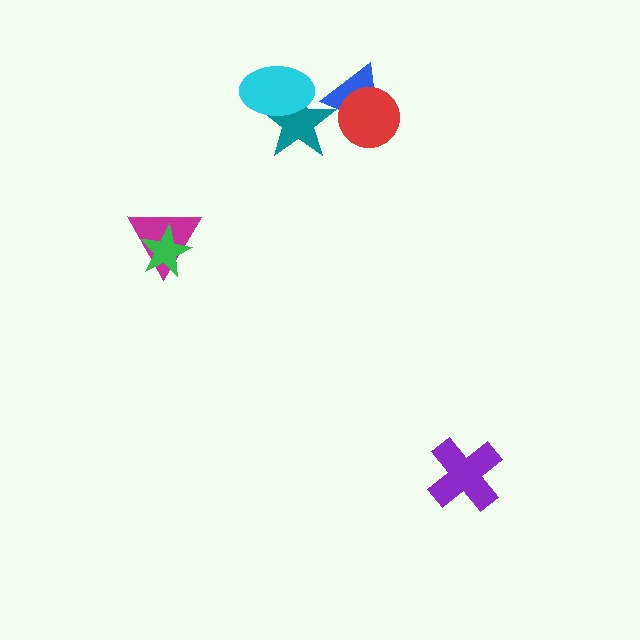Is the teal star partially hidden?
Yes, it is partially covered by another shape.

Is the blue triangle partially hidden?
Yes, it is partially covered by another shape.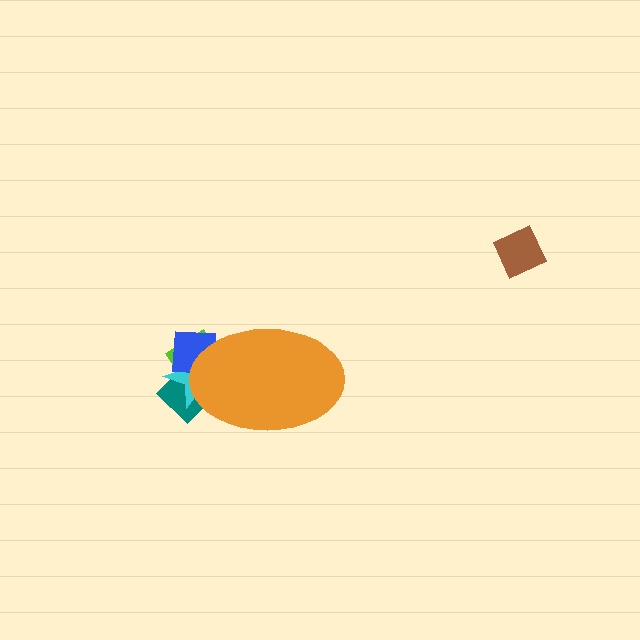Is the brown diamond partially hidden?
No, the brown diamond is fully visible.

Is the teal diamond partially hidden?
Yes, the teal diamond is partially hidden behind the orange ellipse.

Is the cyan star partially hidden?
Yes, the cyan star is partially hidden behind the orange ellipse.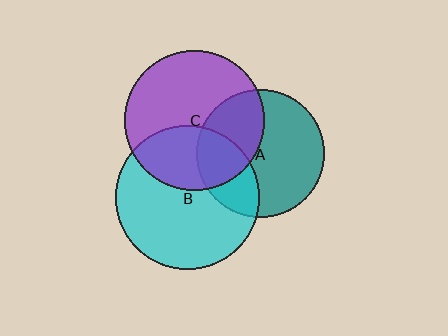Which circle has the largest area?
Circle B (cyan).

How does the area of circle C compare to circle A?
Approximately 1.2 times.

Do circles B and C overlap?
Yes.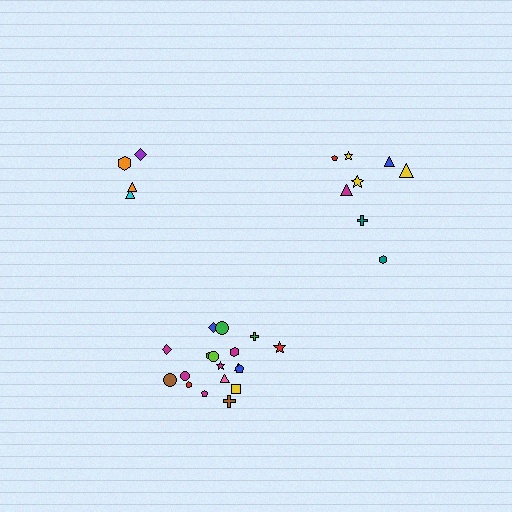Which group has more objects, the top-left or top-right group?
The top-right group.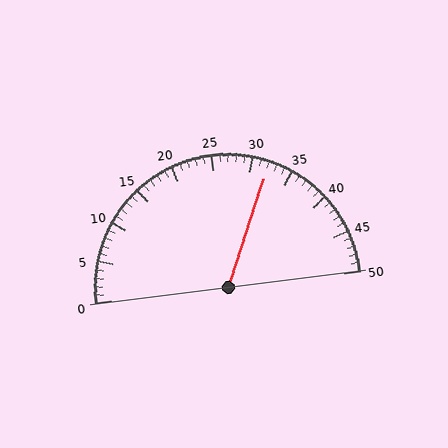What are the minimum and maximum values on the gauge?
The gauge ranges from 0 to 50.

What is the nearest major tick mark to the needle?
The nearest major tick mark is 30.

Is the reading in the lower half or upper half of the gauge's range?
The reading is in the upper half of the range (0 to 50).